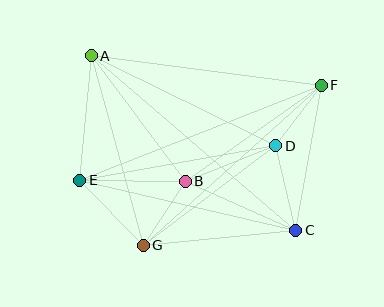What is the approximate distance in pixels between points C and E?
The distance between C and E is approximately 222 pixels.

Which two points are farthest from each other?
Points A and C are farthest from each other.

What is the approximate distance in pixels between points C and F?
The distance between C and F is approximately 148 pixels.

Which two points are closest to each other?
Points D and F are closest to each other.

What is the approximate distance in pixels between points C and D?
The distance between C and D is approximately 87 pixels.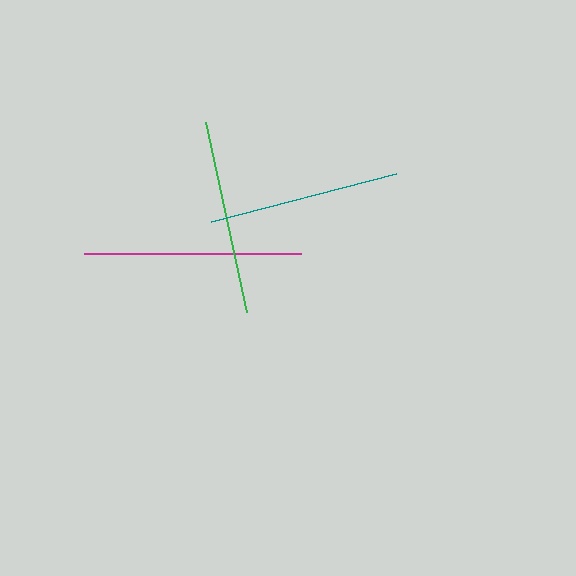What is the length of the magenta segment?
The magenta segment is approximately 217 pixels long.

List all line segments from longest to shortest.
From longest to shortest: magenta, green, teal.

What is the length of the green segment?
The green segment is approximately 194 pixels long.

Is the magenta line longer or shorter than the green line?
The magenta line is longer than the green line.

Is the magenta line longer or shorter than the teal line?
The magenta line is longer than the teal line.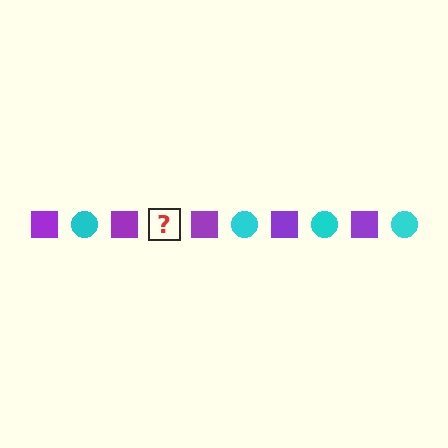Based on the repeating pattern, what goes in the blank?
The blank should be a cyan circle.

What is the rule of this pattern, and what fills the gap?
The rule is that the pattern alternates between purple square and cyan circle. The gap should be filled with a cyan circle.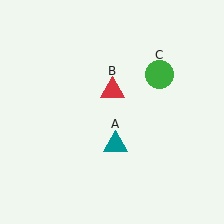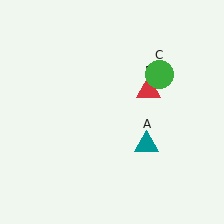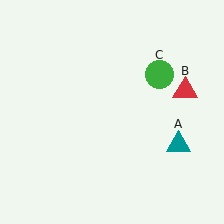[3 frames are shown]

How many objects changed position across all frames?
2 objects changed position: teal triangle (object A), red triangle (object B).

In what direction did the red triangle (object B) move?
The red triangle (object B) moved right.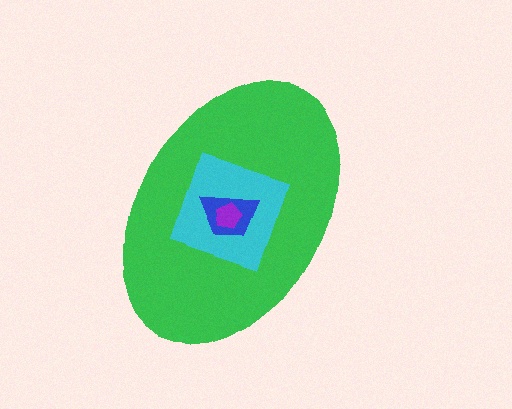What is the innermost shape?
The purple pentagon.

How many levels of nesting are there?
4.